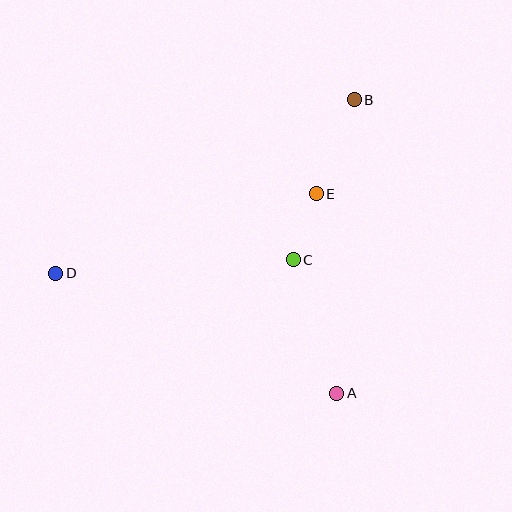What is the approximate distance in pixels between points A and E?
The distance between A and E is approximately 200 pixels.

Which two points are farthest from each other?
Points B and D are farthest from each other.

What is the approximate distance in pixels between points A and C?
The distance between A and C is approximately 140 pixels.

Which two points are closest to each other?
Points C and E are closest to each other.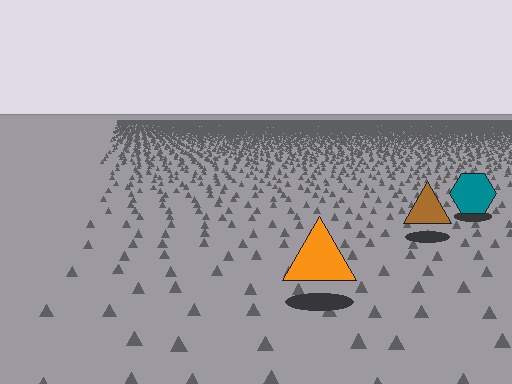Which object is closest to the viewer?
The orange triangle is closest. The texture marks near it are larger and more spread out.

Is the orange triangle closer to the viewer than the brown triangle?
Yes. The orange triangle is closer — you can tell from the texture gradient: the ground texture is coarser near it.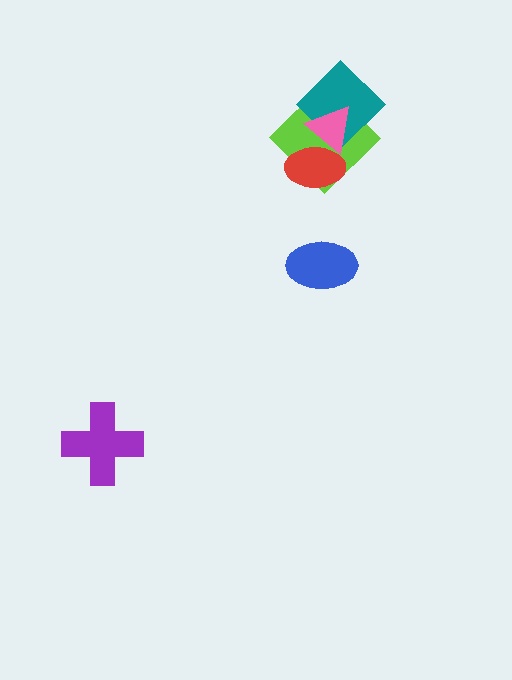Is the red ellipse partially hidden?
Yes, it is partially covered by another shape.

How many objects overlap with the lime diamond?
3 objects overlap with the lime diamond.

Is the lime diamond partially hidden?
Yes, it is partially covered by another shape.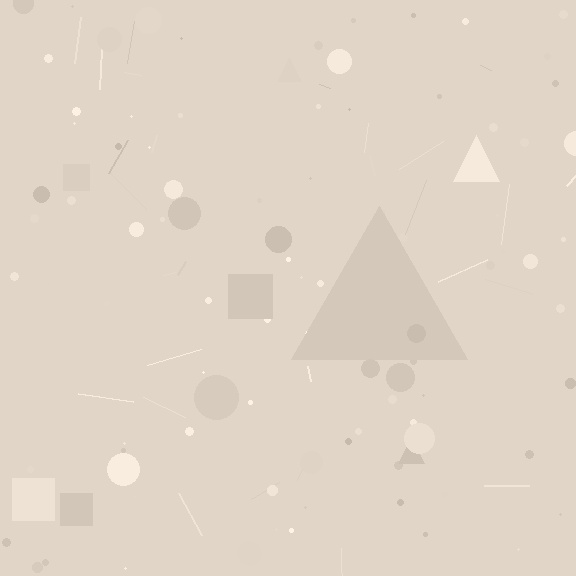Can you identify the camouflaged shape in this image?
The camouflaged shape is a triangle.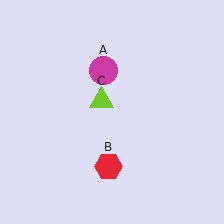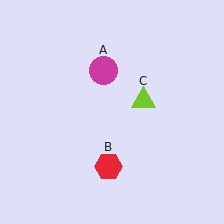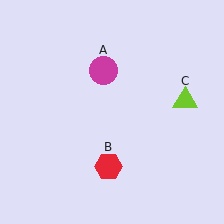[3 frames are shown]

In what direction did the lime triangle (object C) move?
The lime triangle (object C) moved right.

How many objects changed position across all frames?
1 object changed position: lime triangle (object C).